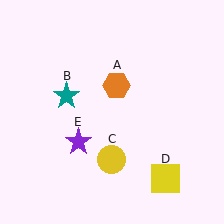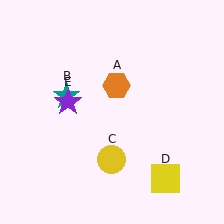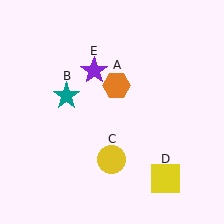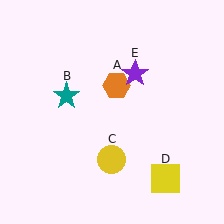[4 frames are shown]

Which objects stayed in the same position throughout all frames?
Orange hexagon (object A) and teal star (object B) and yellow circle (object C) and yellow square (object D) remained stationary.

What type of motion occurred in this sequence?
The purple star (object E) rotated clockwise around the center of the scene.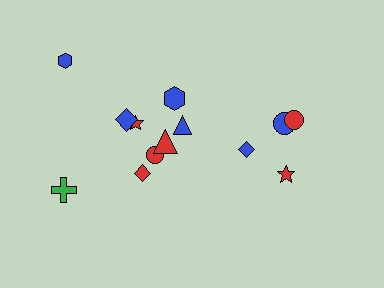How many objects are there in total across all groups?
There are 13 objects.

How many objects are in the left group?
There are 8 objects.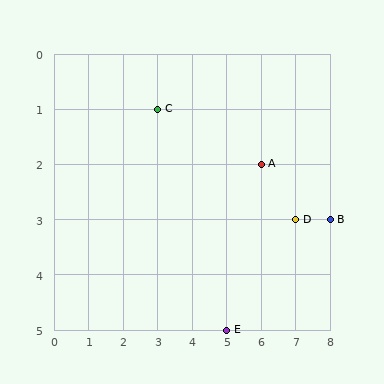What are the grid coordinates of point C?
Point C is at grid coordinates (3, 1).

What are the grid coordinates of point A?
Point A is at grid coordinates (6, 2).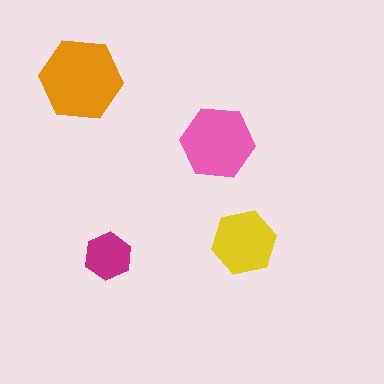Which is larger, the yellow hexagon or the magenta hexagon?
The yellow one.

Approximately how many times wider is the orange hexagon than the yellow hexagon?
About 1.5 times wider.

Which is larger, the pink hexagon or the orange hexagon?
The orange one.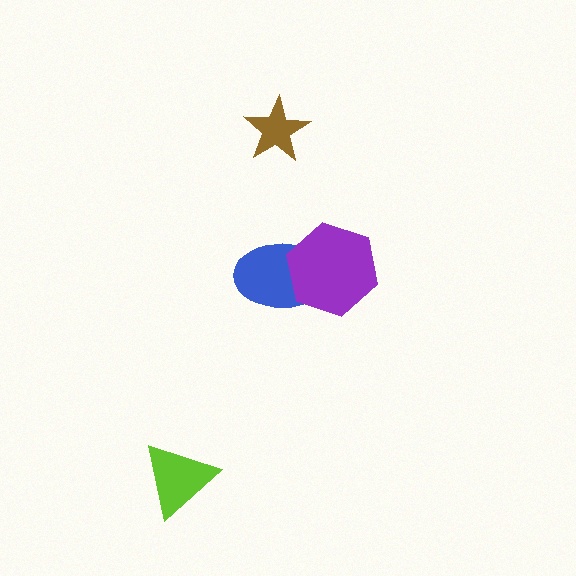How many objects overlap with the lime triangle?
0 objects overlap with the lime triangle.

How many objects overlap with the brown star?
0 objects overlap with the brown star.